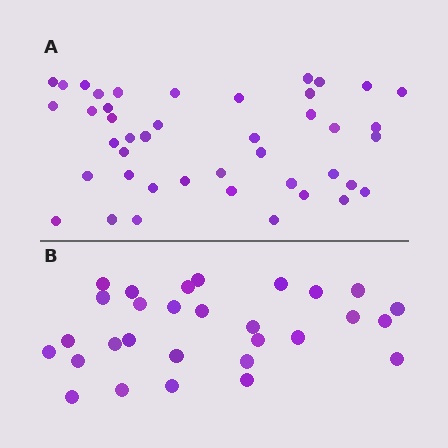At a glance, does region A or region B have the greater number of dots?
Region A (the top region) has more dots.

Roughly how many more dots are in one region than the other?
Region A has approximately 15 more dots than region B.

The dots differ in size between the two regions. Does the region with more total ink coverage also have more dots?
No. Region B has more total ink coverage because its dots are larger, but region A actually contains more individual dots. Total area can be misleading — the number of items is what matters here.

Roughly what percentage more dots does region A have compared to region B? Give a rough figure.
About 50% more.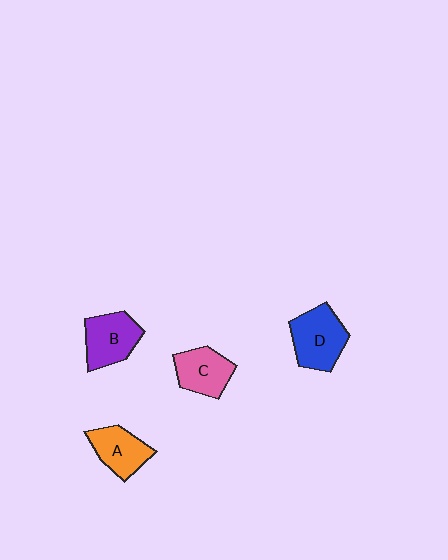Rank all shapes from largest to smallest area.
From largest to smallest: D (blue), B (purple), C (pink), A (orange).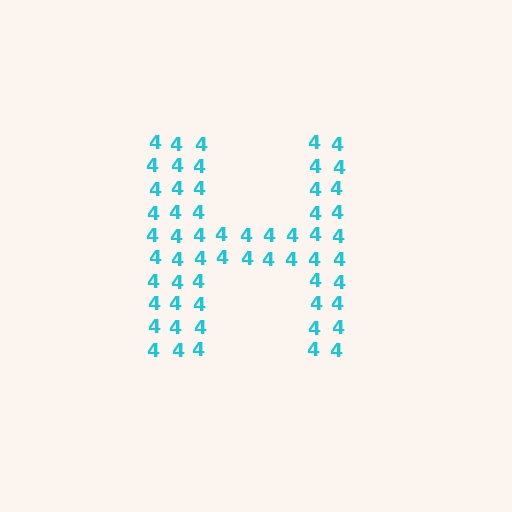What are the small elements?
The small elements are digit 4's.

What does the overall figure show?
The overall figure shows the letter H.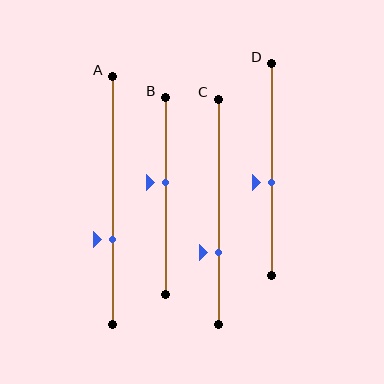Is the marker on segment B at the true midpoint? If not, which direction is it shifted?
No, the marker on segment B is shifted upward by about 7% of the segment length.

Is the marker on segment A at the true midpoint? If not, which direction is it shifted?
No, the marker on segment A is shifted downward by about 16% of the segment length.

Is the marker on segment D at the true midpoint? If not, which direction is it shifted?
No, the marker on segment D is shifted downward by about 6% of the segment length.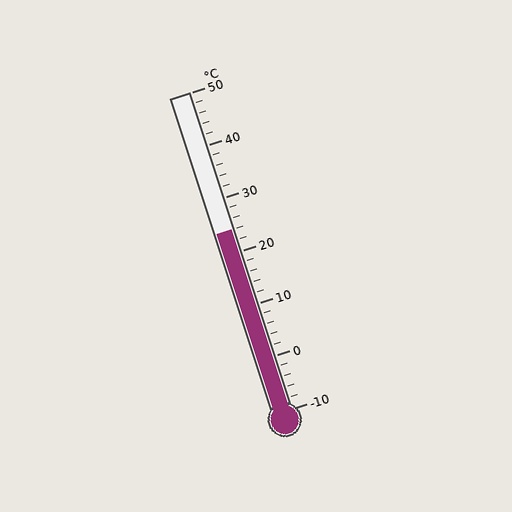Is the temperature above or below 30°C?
The temperature is below 30°C.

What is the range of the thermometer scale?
The thermometer scale ranges from -10°C to 50°C.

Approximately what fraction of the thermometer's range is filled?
The thermometer is filled to approximately 55% of its range.